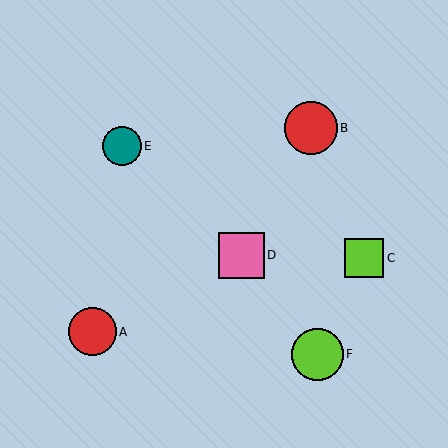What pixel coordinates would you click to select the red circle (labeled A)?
Click at (92, 332) to select the red circle A.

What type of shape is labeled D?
Shape D is a pink square.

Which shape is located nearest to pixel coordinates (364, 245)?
The lime square (labeled C) at (364, 258) is nearest to that location.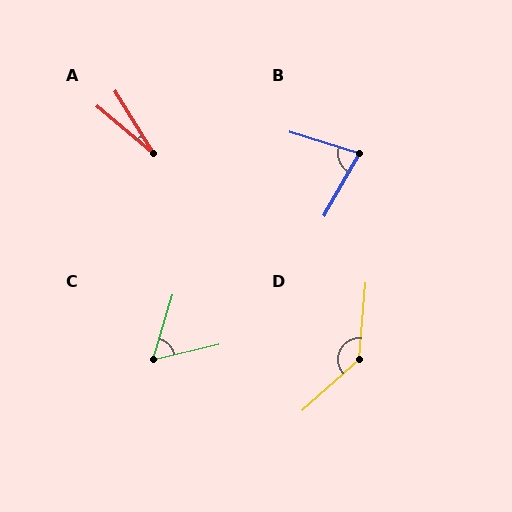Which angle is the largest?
D, at approximately 137 degrees.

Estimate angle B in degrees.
Approximately 77 degrees.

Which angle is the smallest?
A, at approximately 18 degrees.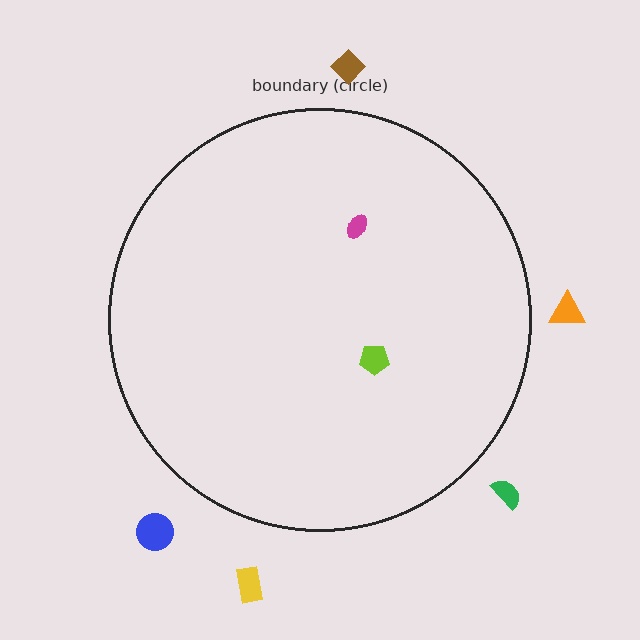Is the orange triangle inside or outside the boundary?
Outside.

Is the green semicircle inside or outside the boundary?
Outside.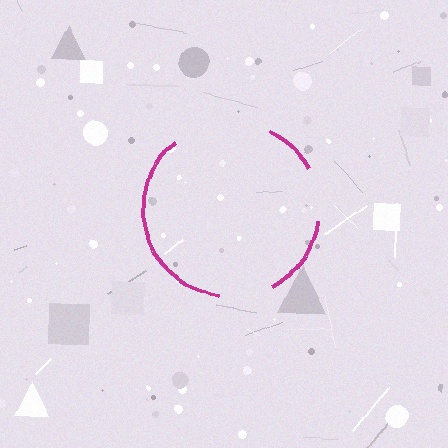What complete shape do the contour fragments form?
The contour fragments form a circle.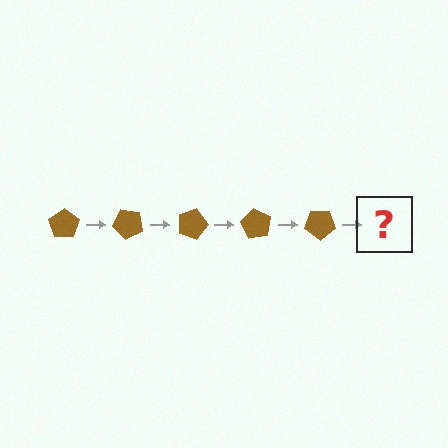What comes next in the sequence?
The next element should be a brown pentagon rotated 225 degrees.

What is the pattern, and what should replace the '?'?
The pattern is that the pentagon rotates 45 degrees each step. The '?' should be a brown pentagon rotated 225 degrees.